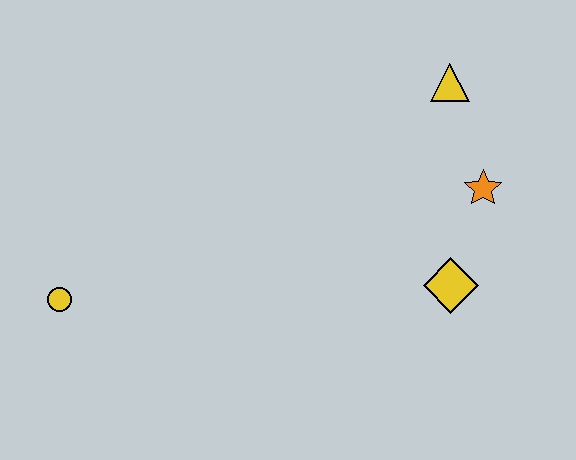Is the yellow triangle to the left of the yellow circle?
No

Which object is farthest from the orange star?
The yellow circle is farthest from the orange star.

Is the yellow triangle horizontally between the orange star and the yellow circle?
Yes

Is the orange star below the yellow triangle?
Yes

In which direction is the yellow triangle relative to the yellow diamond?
The yellow triangle is above the yellow diamond.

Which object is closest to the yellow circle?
The yellow diamond is closest to the yellow circle.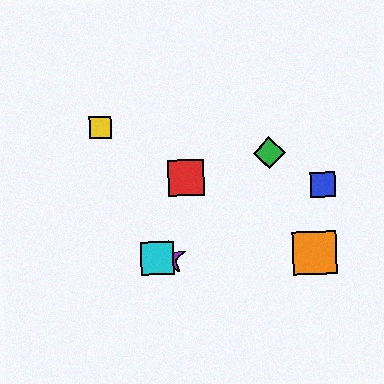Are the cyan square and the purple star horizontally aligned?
Yes, both are at y≈258.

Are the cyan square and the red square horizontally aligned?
No, the cyan square is at y≈258 and the red square is at y≈177.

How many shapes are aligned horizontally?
3 shapes (the purple star, the orange square, the cyan square) are aligned horizontally.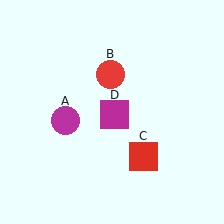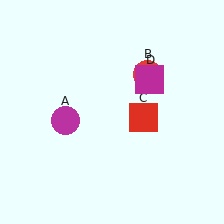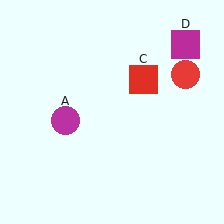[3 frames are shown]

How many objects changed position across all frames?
3 objects changed position: red circle (object B), red square (object C), magenta square (object D).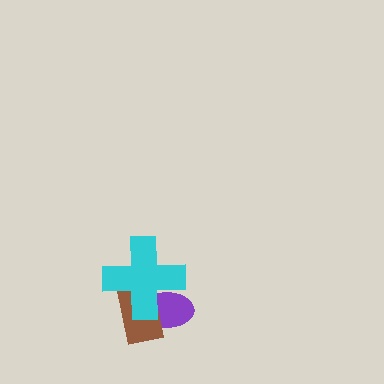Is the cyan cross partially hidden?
No, no other shape covers it.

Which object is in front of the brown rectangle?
The cyan cross is in front of the brown rectangle.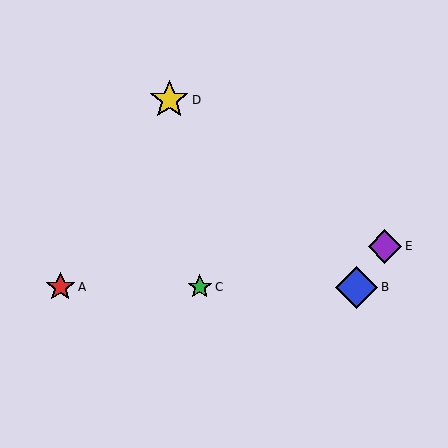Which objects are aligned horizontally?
Objects A, B, C are aligned horizontally.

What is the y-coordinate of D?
Object D is at y≈100.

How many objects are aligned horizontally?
3 objects (A, B, C) are aligned horizontally.